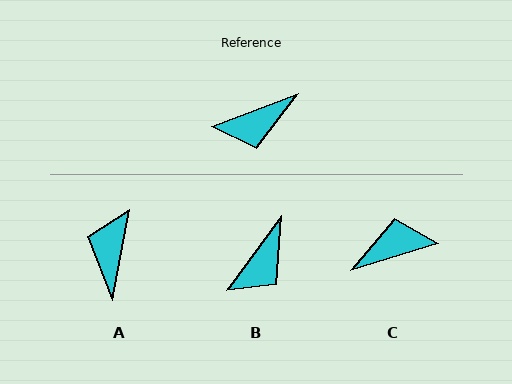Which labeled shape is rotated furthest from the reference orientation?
C, about 176 degrees away.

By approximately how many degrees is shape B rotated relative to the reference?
Approximately 33 degrees counter-clockwise.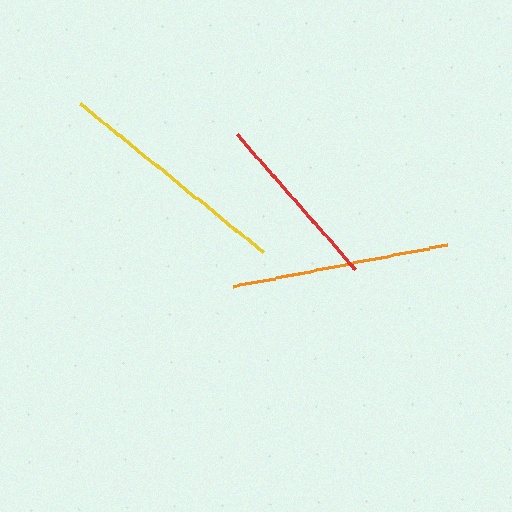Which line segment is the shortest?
The red line is the shortest at approximately 180 pixels.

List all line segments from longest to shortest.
From longest to shortest: yellow, orange, red.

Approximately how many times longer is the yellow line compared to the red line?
The yellow line is approximately 1.3 times the length of the red line.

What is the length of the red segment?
The red segment is approximately 180 pixels long.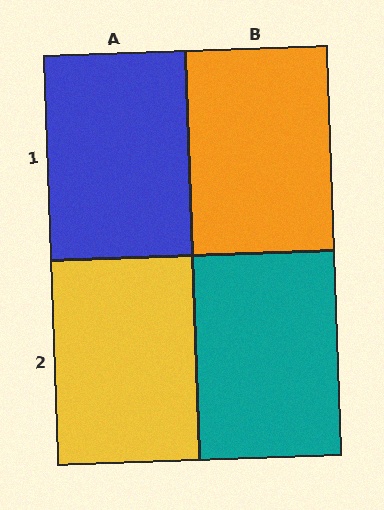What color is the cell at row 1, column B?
Orange.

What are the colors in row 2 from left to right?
Yellow, teal.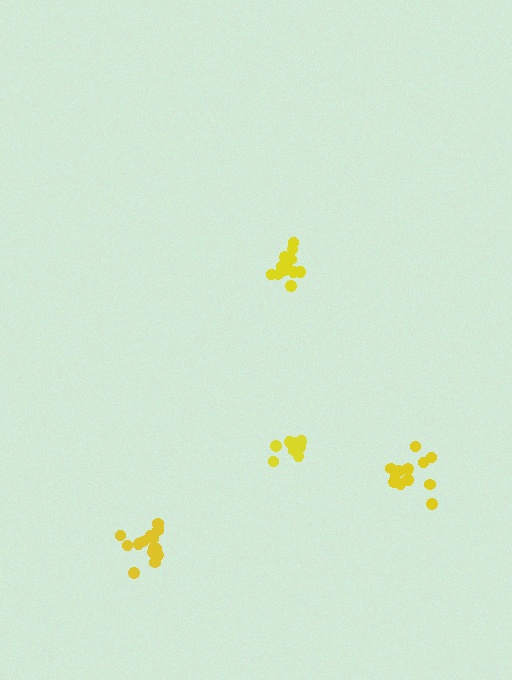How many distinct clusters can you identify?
There are 4 distinct clusters.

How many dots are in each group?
Group 1: 12 dots, Group 2: 16 dots, Group 3: 13 dots, Group 4: 13 dots (54 total).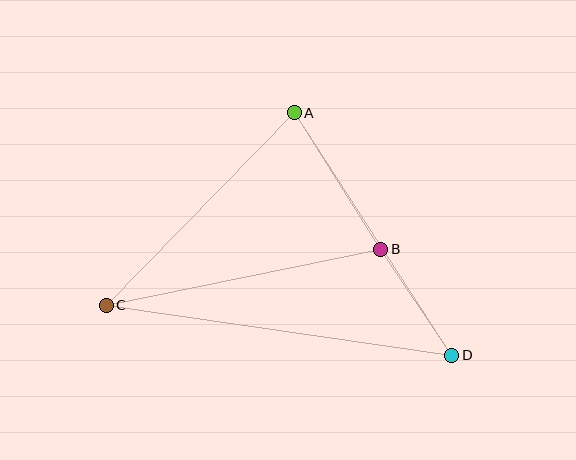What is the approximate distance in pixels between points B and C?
The distance between B and C is approximately 280 pixels.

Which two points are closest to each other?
Points B and D are closest to each other.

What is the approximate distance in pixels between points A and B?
The distance between A and B is approximately 162 pixels.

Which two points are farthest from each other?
Points C and D are farthest from each other.